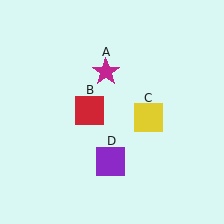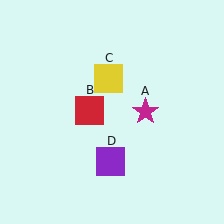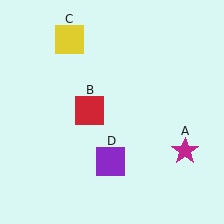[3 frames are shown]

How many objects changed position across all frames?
2 objects changed position: magenta star (object A), yellow square (object C).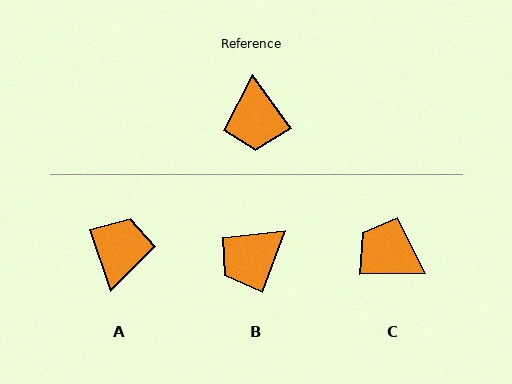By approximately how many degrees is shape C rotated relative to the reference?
Approximately 125 degrees clockwise.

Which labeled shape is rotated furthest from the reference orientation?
A, about 164 degrees away.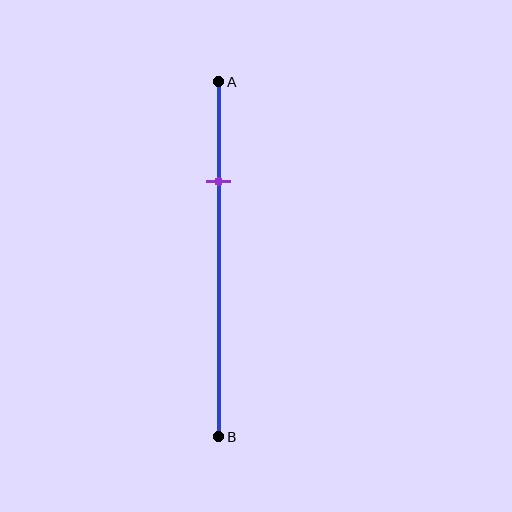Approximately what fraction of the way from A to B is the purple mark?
The purple mark is approximately 30% of the way from A to B.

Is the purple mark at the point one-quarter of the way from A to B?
No, the mark is at about 30% from A, not at the 25% one-quarter point.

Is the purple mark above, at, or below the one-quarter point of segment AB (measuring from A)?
The purple mark is below the one-quarter point of segment AB.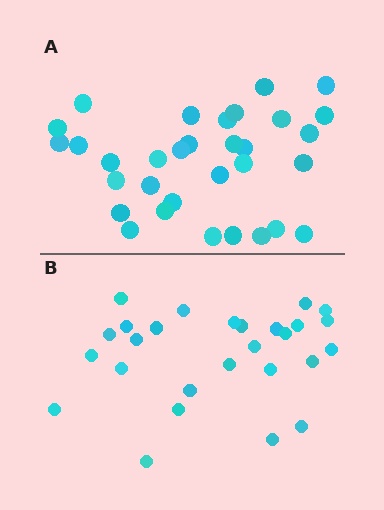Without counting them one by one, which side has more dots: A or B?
Region A (the top region) has more dots.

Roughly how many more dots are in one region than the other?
Region A has about 5 more dots than region B.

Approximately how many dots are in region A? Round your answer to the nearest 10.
About 30 dots. (The exact count is 32, which rounds to 30.)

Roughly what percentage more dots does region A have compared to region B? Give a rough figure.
About 20% more.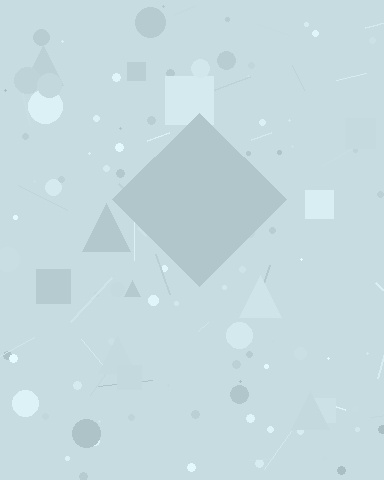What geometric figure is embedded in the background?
A diamond is embedded in the background.